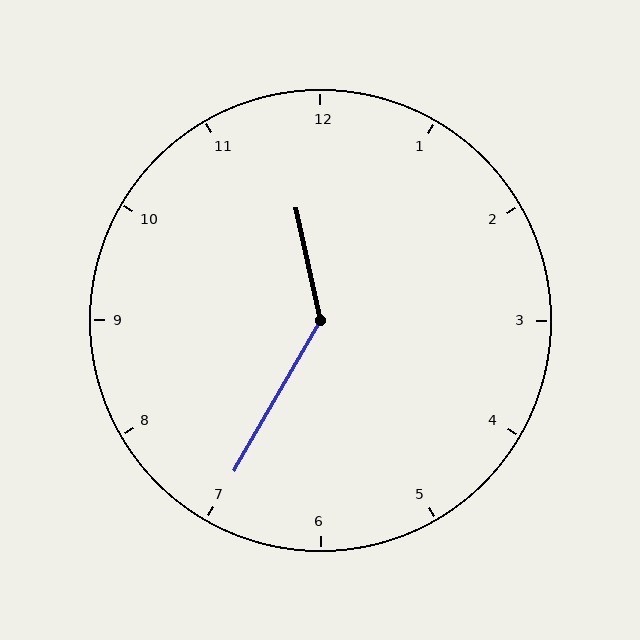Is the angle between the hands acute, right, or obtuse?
It is obtuse.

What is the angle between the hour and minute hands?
Approximately 138 degrees.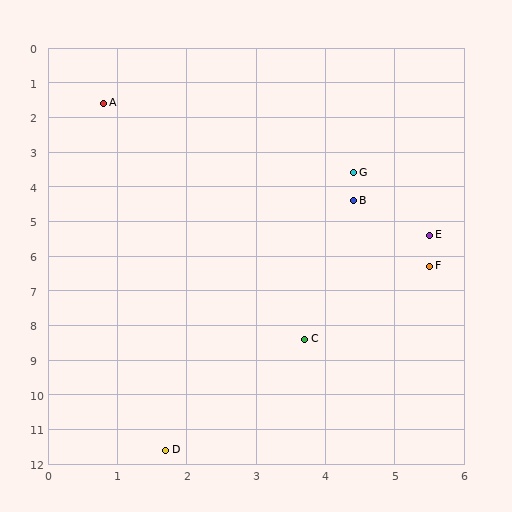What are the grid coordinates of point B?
Point B is at approximately (4.4, 4.4).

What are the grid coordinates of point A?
Point A is at approximately (0.8, 1.6).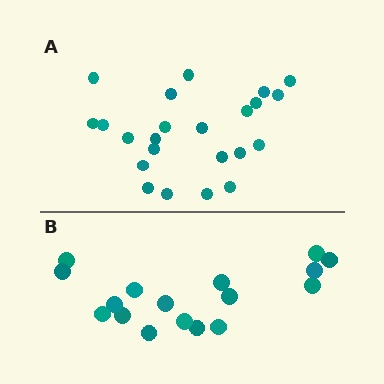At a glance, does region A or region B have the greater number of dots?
Region A (the top region) has more dots.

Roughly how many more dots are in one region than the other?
Region A has about 6 more dots than region B.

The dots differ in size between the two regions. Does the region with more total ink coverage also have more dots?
No. Region B has more total ink coverage because its dots are larger, but region A actually contains more individual dots. Total area can be misleading — the number of items is what matters here.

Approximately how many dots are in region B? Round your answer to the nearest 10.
About 20 dots. (The exact count is 17, which rounds to 20.)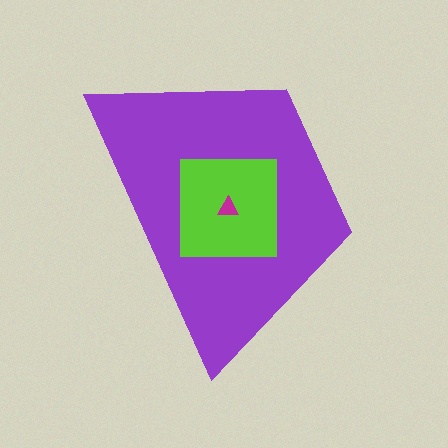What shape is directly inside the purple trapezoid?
The lime square.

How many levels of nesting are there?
3.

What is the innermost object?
The magenta triangle.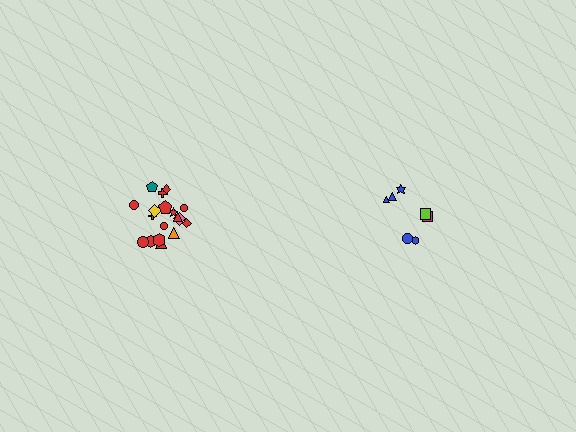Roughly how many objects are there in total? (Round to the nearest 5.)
Roughly 25 objects in total.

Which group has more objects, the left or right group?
The left group.